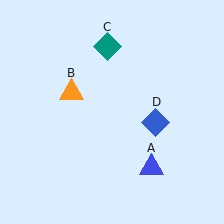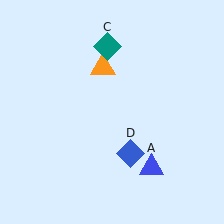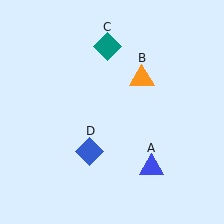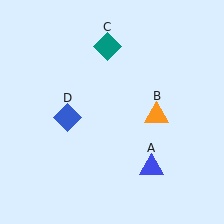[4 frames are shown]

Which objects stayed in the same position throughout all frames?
Blue triangle (object A) and teal diamond (object C) remained stationary.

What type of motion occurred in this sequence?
The orange triangle (object B), blue diamond (object D) rotated clockwise around the center of the scene.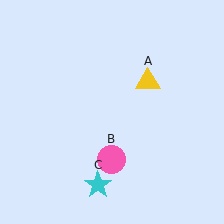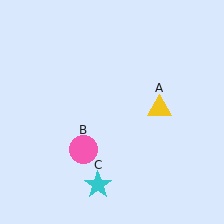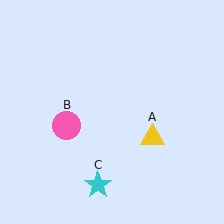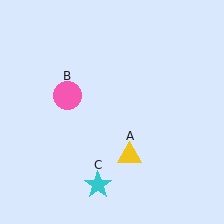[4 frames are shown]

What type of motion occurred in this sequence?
The yellow triangle (object A), pink circle (object B) rotated clockwise around the center of the scene.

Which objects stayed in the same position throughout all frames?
Cyan star (object C) remained stationary.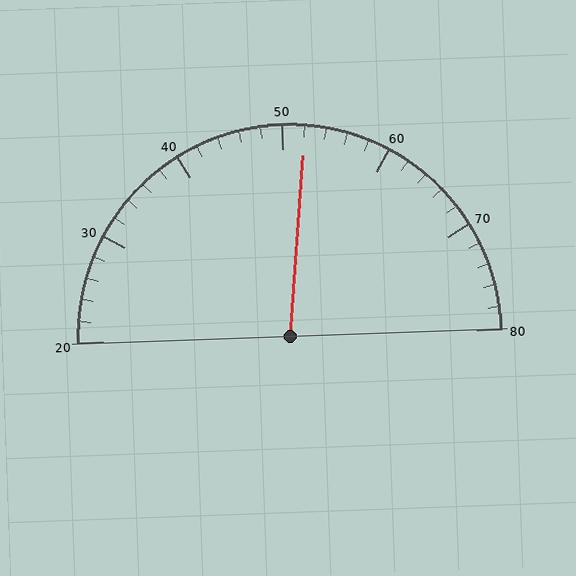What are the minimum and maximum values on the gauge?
The gauge ranges from 20 to 80.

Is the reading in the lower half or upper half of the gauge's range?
The reading is in the upper half of the range (20 to 80).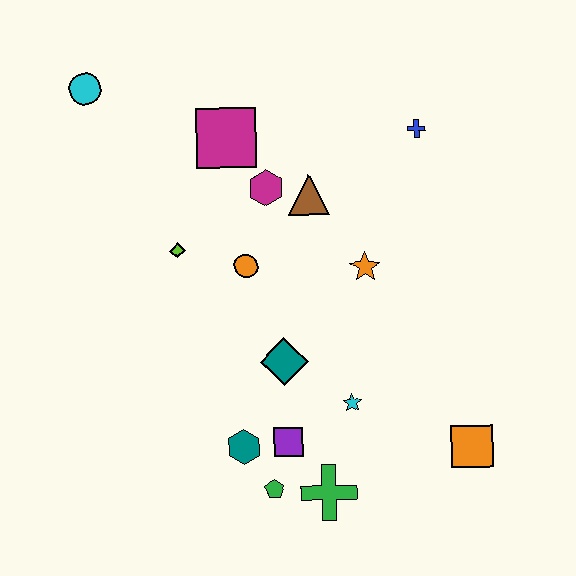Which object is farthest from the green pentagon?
The cyan circle is farthest from the green pentagon.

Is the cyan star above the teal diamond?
No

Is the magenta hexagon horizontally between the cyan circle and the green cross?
Yes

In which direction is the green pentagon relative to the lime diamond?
The green pentagon is below the lime diamond.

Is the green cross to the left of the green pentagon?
No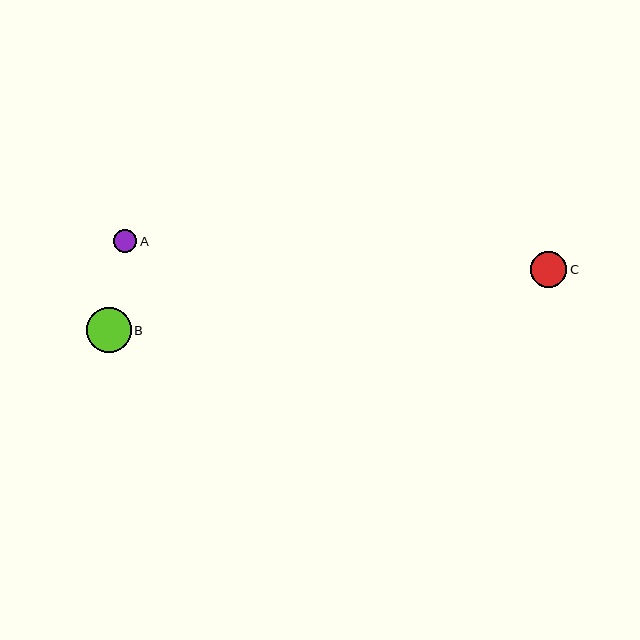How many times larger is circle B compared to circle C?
Circle B is approximately 1.2 times the size of circle C.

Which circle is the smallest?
Circle A is the smallest with a size of approximately 23 pixels.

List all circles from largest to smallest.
From largest to smallest: B, C, A.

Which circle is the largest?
Circle B is the largest with a size of approximately 45 pixels.